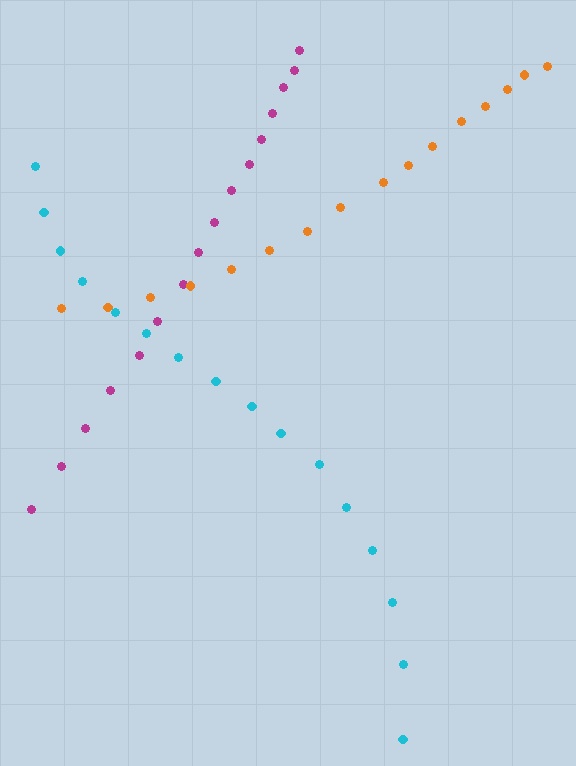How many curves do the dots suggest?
There are 3 distinct paths.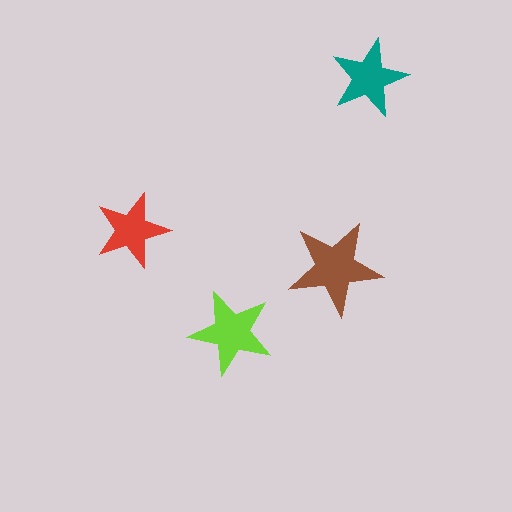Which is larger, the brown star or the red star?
The brown one.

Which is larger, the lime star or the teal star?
The lime one.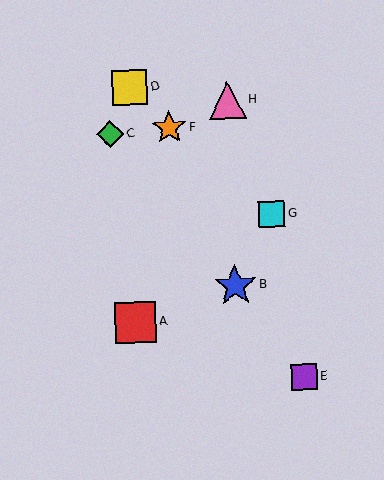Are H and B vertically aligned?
Yes, both are at x≈227.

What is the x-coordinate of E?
Object E is at x≈304.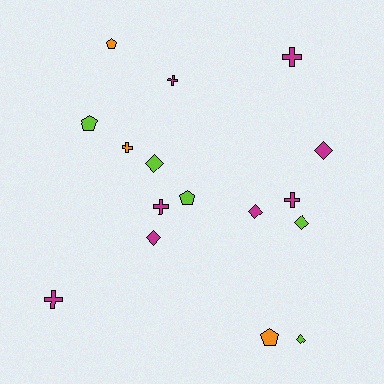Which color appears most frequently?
Magenta, with 8 objects.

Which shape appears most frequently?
Diamond, with 6 objects.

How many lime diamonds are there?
There are 3 lime diamonds.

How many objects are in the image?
There are 16 objects.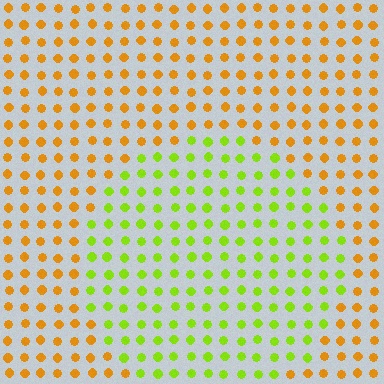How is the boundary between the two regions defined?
The boundary is defined purely by a slight shift in hue (about 51 degrees). Spacing, size, and orientation are identical on both sides.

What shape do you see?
I see a circle.